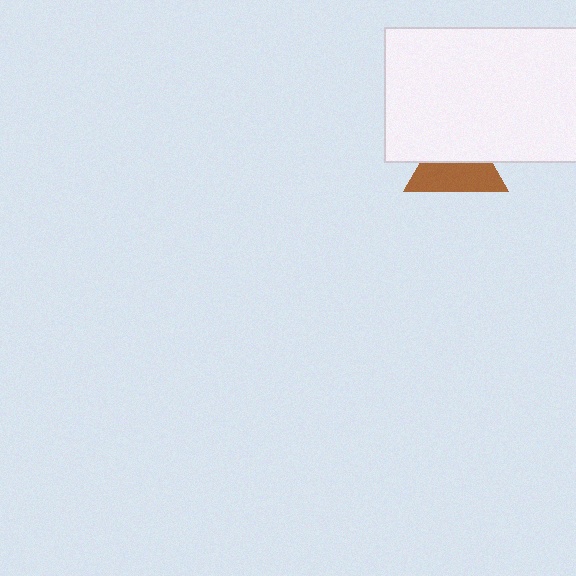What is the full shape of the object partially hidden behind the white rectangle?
The partially hidden object is a brown triangle.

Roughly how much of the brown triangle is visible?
About half of it is visible (roughly 52%).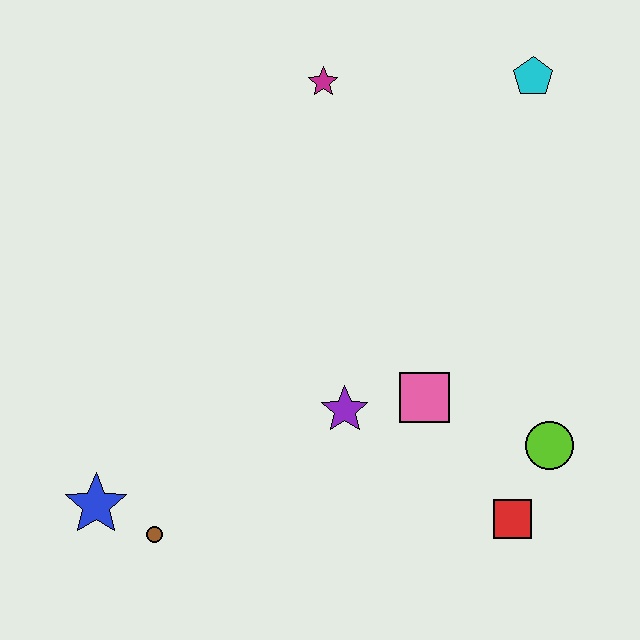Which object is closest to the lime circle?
The red square is closest to the lime circle.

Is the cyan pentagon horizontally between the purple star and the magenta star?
No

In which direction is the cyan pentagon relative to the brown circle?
The cyan pentagon is above the brown circle.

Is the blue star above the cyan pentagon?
No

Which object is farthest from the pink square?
The blue star is farthest from the pink square.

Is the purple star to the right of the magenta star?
Yes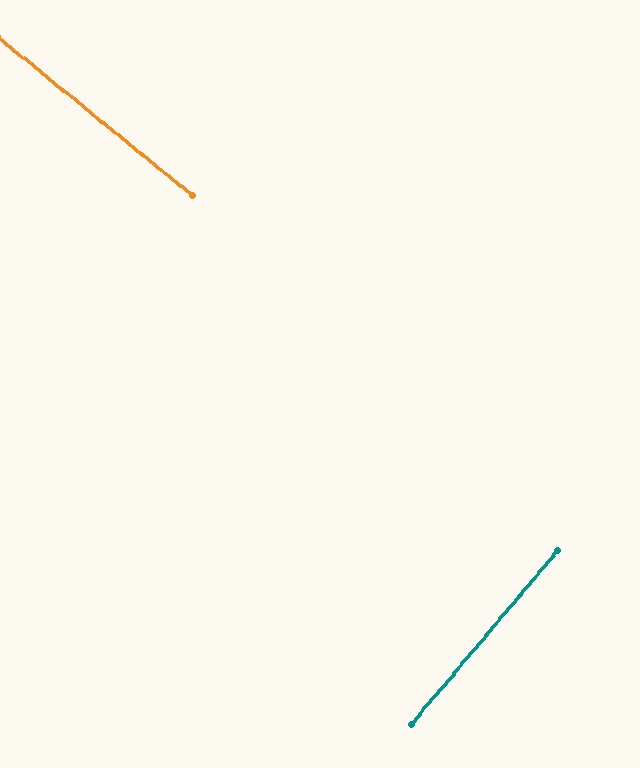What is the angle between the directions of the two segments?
Approximately 89 degrees.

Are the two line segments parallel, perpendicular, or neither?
Perpendicular — they meet at approximately 89°.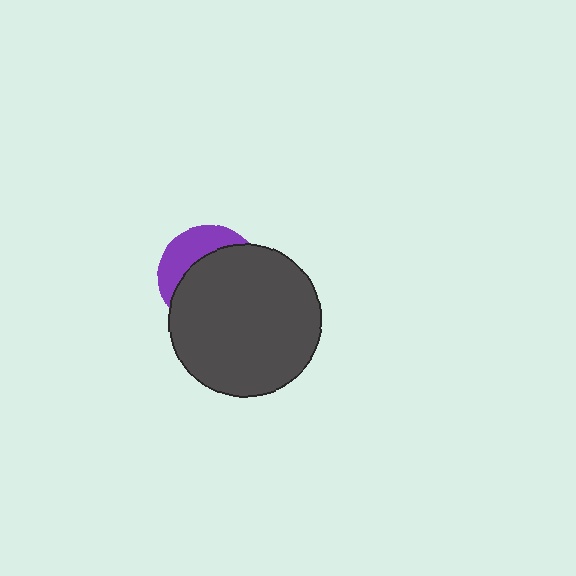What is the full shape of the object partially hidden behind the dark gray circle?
The partially hidden object is a purple circle.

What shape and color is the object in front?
The object in front is a dark gray circle.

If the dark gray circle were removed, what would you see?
You would see the complete purple circle.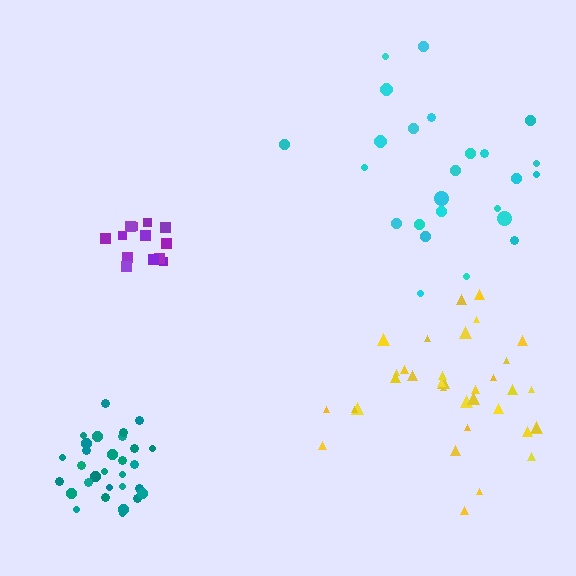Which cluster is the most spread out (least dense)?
Cyan.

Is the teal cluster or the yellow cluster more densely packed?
Teal.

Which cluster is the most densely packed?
Teal.